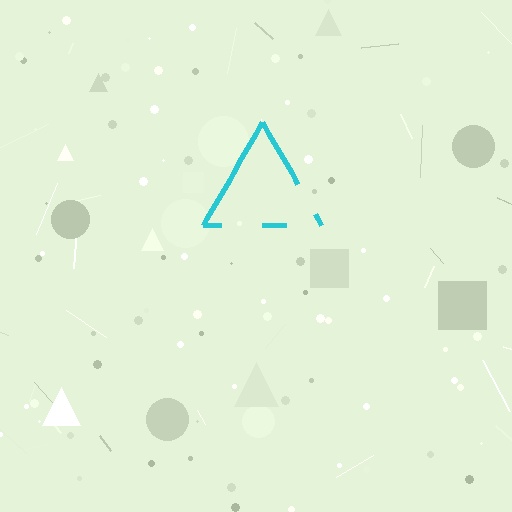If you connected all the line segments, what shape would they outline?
They would outline a triangle.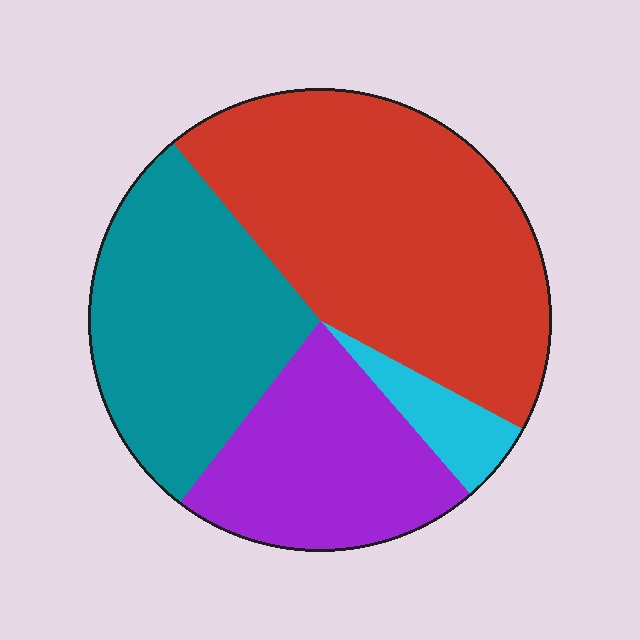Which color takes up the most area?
Red, at roughly 45%.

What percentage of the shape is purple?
Purple takes up about one fifth (1/5) of the shape.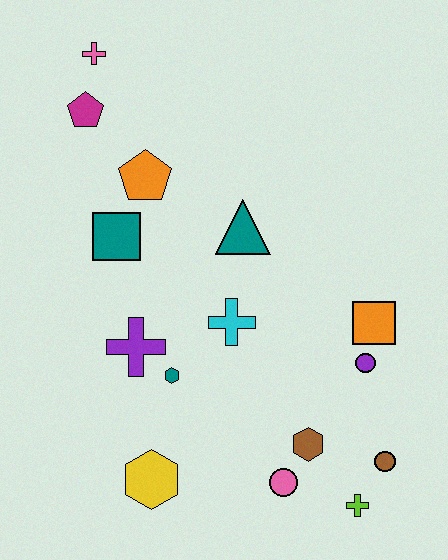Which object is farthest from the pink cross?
The lime cross is farthest from the pink cross.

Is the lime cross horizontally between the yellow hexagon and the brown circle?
Yes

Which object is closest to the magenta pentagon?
The pink cross is closest to the magenta pentagon.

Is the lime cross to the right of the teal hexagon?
Yes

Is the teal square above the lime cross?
Yes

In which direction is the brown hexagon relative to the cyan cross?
The brown hexagon is below the cyan cross.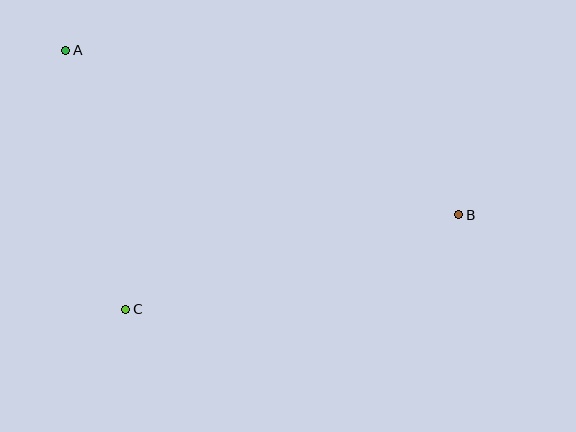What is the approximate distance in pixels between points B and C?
The distance between B and C is approximately 346 pixels.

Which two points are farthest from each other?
Points A and B are farthest from each other.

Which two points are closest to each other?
Points A and C are closest to each other.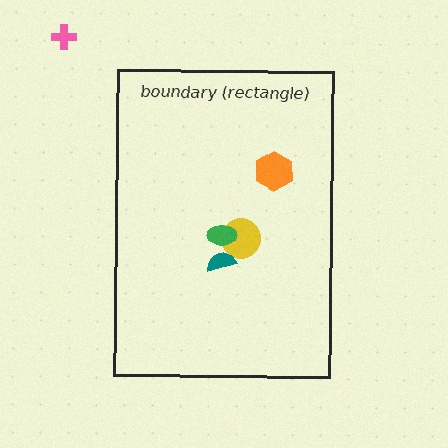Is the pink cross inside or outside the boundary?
Outside.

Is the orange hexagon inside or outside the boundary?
Inside.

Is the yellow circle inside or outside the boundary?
Inside.